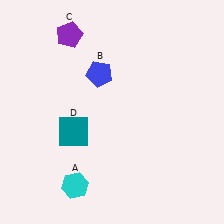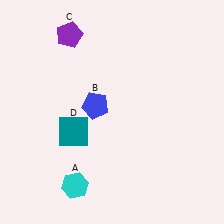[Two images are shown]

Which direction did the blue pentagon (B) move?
The blue pentagon (B) moved down.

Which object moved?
The blue pentagon (B) moved down.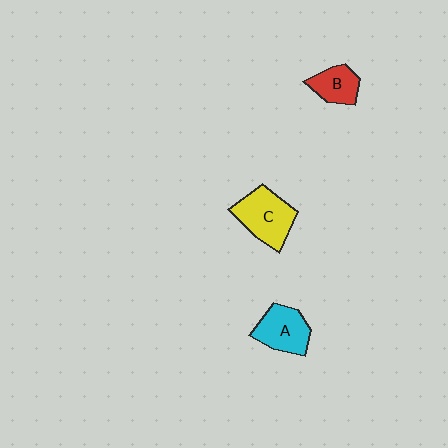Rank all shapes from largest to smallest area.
From largest to smallest: C (yellow), A (cyan), B (red).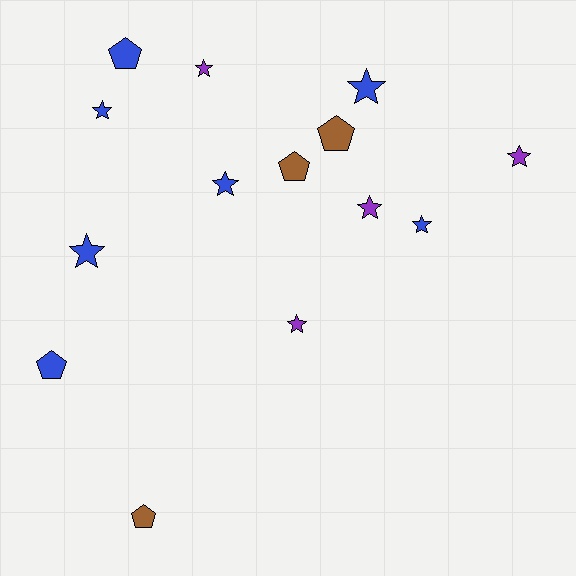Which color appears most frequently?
Blue, with 7 objects.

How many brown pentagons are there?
There are 3 brown pentagons.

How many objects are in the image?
There are 14 objects.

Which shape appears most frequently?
Star, with 9 objects.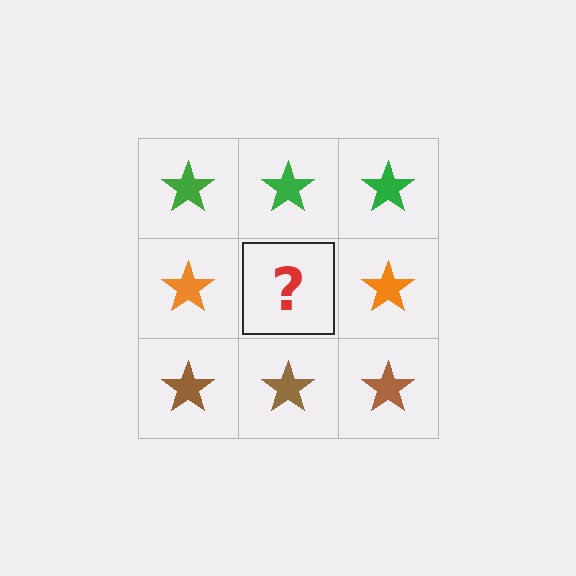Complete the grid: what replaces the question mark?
The question mark should be replaced with an orange star.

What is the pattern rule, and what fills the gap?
The rule is that each row has a consistent color. The gap should be filled with an orange star.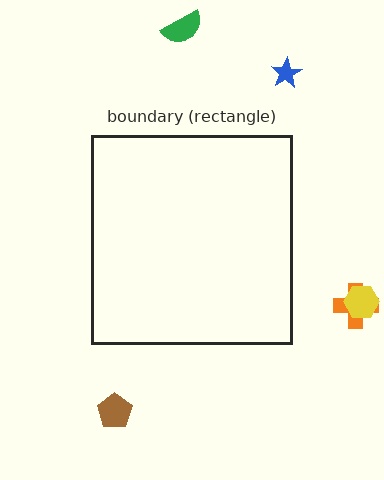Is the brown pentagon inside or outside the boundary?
Outside.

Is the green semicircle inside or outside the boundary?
Outside.